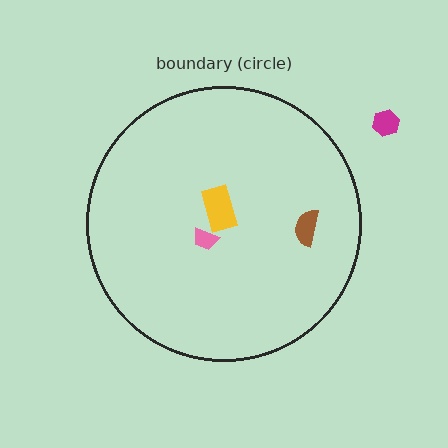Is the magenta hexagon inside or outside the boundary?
Outside.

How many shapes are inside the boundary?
3 inside, 1 outside.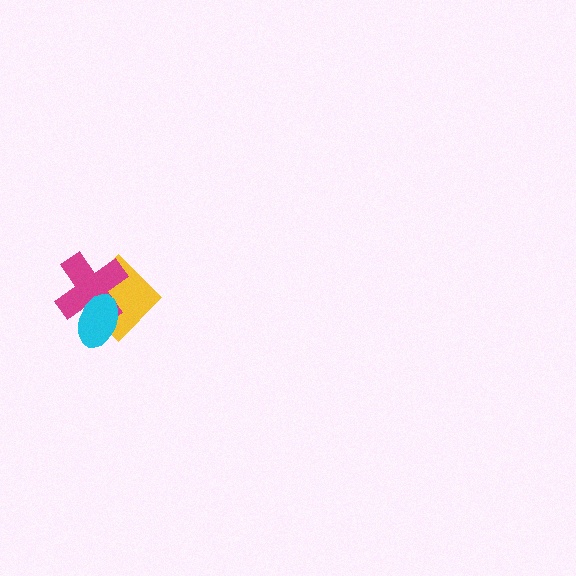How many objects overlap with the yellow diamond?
2 objects overlap with the yellow diamond.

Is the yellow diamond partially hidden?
Yes, it is partially covered by another shape.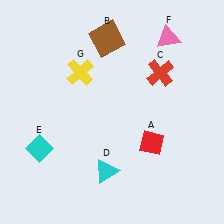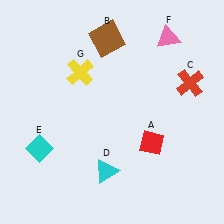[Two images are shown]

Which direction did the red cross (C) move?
The red cross (C) moved right.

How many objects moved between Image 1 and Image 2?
1 object moved between the two images.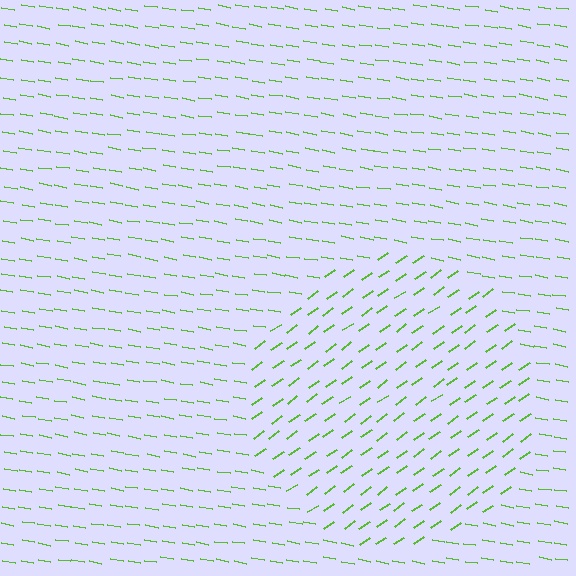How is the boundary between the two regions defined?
The boundary is defined purely by a change in line orientation (approximately 45 degrees difference). All lines are the same color and thickness.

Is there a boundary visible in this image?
Yes, there is a texture boundary formed by a change in line orientation.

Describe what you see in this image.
The image is filled with small lime line segments. A circle region in the image has lines oriented differently from the surrounding lines, creating a visible texture boundary.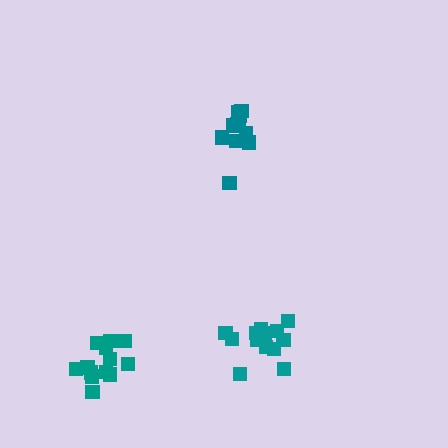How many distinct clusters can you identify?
There are 3 distinct clusters.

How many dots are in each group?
Group 1: 11 dots, Group 2: 13 dots, Group 3: 13 dots (37 total).